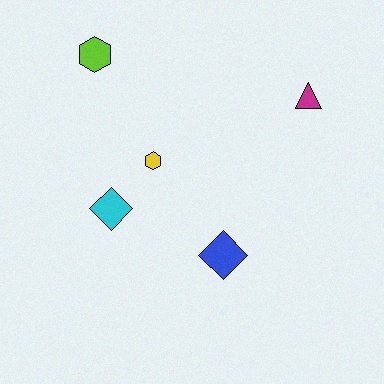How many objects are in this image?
There are 5 objects.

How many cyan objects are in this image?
There is 1 cyan object.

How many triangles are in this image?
There is 1 triangle.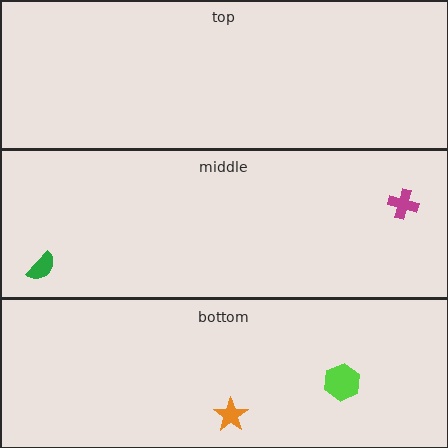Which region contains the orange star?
The bottom region.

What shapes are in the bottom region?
The orange star, the lime hexagon.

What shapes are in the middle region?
The magenta cross, the green semicircle.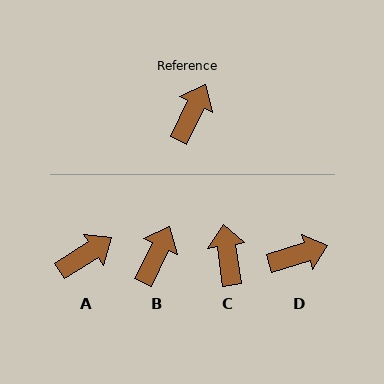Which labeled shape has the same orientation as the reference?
B.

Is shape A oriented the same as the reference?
No, it is off by about 32 degrees.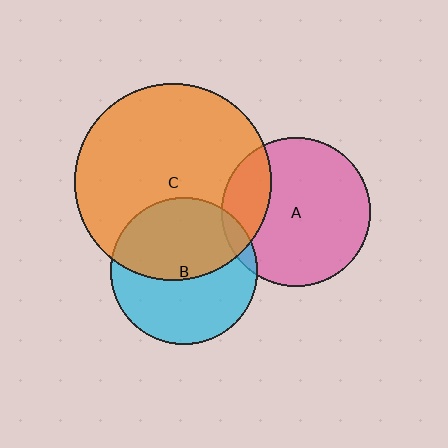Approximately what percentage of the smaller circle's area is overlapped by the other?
Approximately 50%.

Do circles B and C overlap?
Yes.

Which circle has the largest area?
Circle C (orange).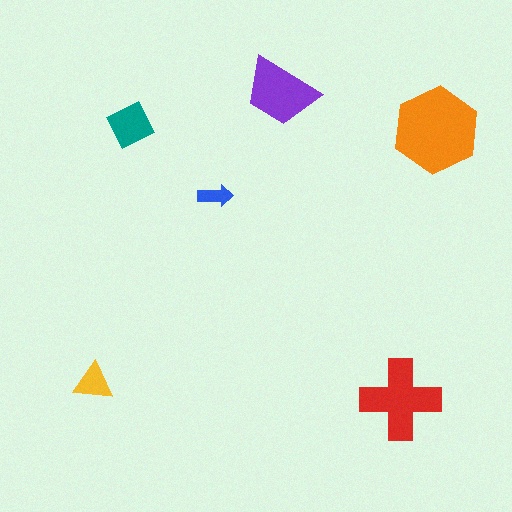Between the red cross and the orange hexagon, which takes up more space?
The orange hexagon.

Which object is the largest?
The orange hexagon.